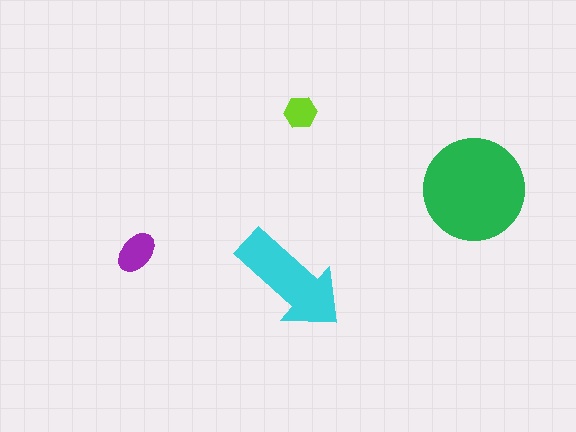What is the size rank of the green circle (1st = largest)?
1st.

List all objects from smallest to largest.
The lime hexagon, the purple ellipse, the cyan arrow, the green circle.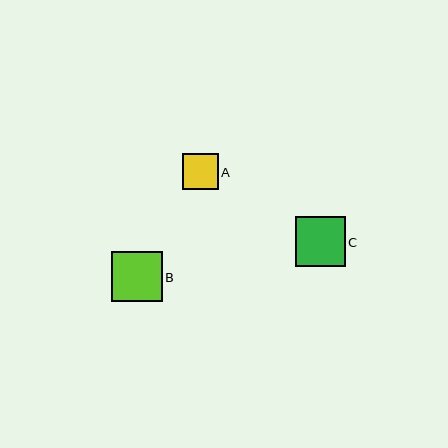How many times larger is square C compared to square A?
Square C is approximately 1.4 times the size of square A.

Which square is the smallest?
Square A is the smallest with a size of approximately 36 pixels.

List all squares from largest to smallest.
From largest to smallest: B, C, A.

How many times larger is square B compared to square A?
Square B is approximately 1.4 times the size of square A.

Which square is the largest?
Square B is the largest with a size of approximately 50 pixels.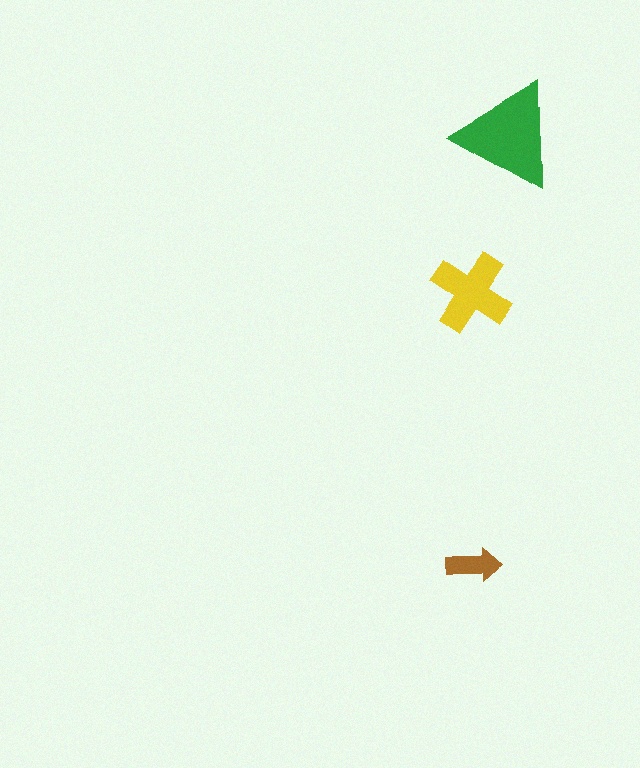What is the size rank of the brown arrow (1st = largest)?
3rd.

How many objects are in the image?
There are 3 objects in the image.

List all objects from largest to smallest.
The green triangle, the yellow cross, the brown arrow.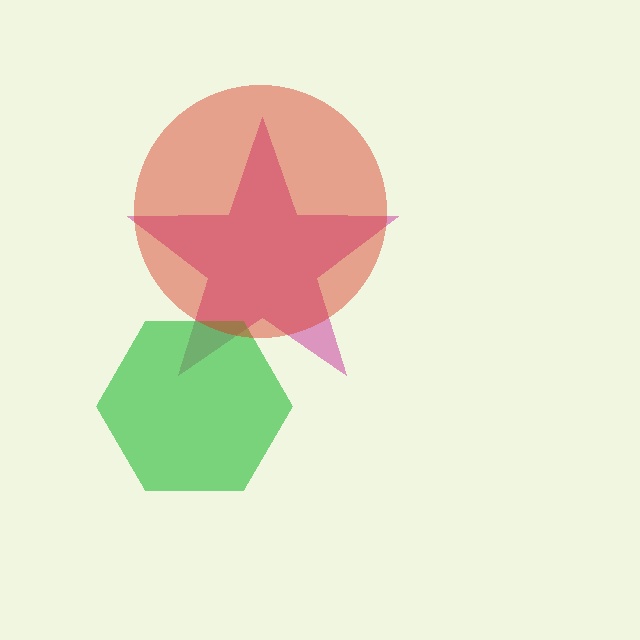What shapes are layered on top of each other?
The layered shapes are: a magenta star, a green hexagon, a red circle.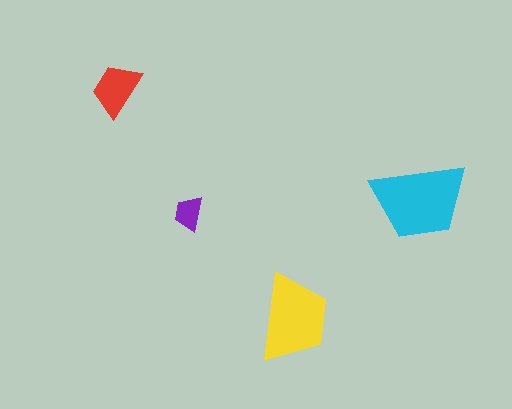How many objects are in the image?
There are 4 objects in the image.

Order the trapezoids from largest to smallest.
the cyan one, the yellow one, the red one, the purple one.